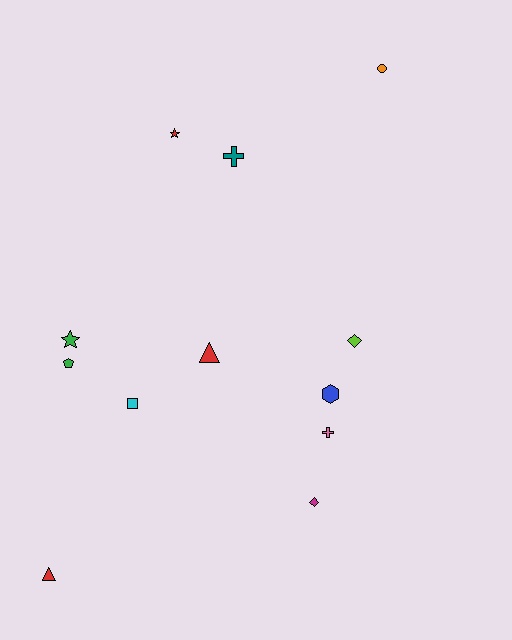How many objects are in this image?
There are 12 objects.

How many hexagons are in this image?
There is 1 hexagon.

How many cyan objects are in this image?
There is 1 cyan object.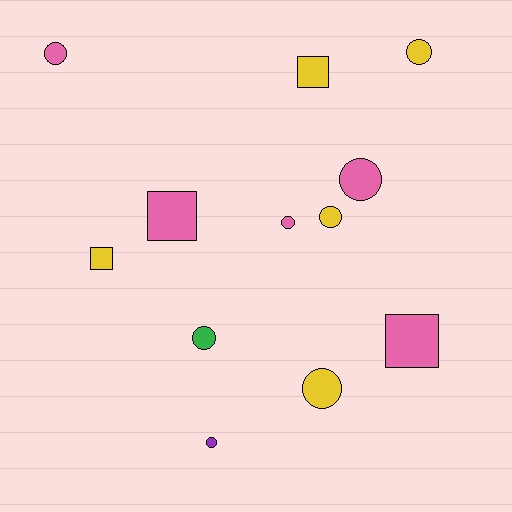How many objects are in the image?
There are 12 objects.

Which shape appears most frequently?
Circle, with 8 objects.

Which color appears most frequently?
Yellow, with 5 objects.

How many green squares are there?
There are no green squares.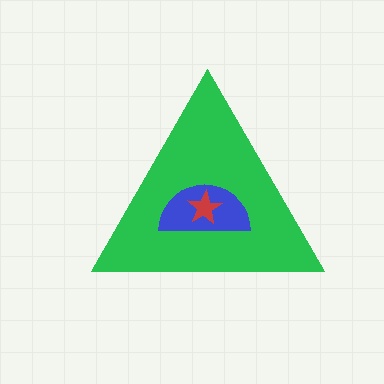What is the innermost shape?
The red star.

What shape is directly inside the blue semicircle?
The red star.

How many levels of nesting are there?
3.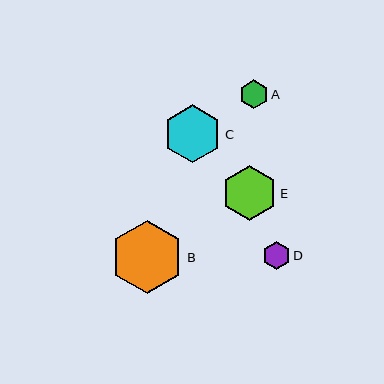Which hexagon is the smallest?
Hexagon D is the smallest with a size of approximately 28 pixels.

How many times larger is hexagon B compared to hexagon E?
Hexagon B is approximately 1.3 times the size of hexagon E.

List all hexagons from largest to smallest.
From largest to smallest: B, C, E, A, D.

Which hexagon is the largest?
Hexagon B is the largest with a size of approximately 73 pixels.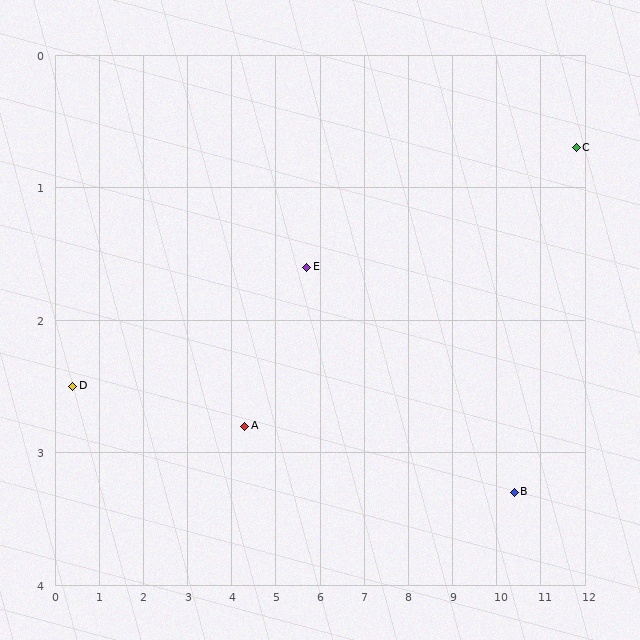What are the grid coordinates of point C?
Point C is at approximately (11.8, 0.7).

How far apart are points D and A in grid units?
Points D and A are about 3.9 grid units apart.